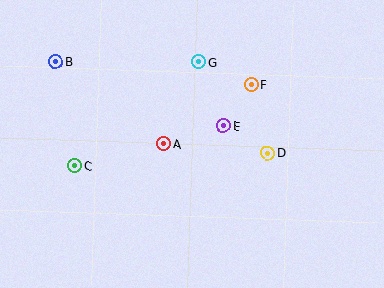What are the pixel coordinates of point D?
Point D is at (268, 153).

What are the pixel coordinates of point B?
Point B is at (55, 62).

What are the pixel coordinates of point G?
Point G is at (199, 62).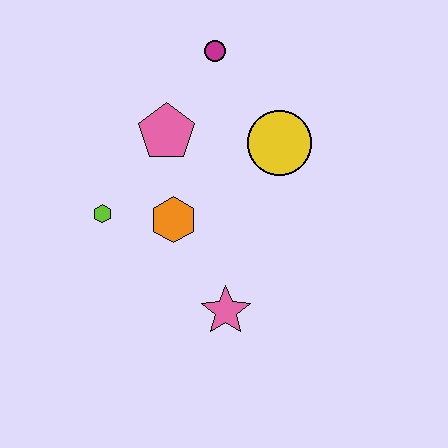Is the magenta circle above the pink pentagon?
Yes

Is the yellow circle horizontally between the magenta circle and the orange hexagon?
No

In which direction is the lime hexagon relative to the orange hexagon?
The lime hexagon is to the left of the orange hexagon.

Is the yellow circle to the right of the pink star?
Yes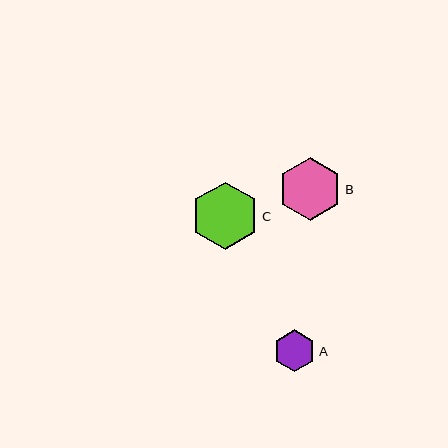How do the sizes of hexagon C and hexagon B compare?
Hexagon C and hexagon B are approximately the same size.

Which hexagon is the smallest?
Hexagon A is the smallest with a size of approximately 42 pixels.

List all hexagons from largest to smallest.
From largest to smallest: C, B, A.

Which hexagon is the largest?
Hexagon C is the largest with a size of approximately 67 pixels.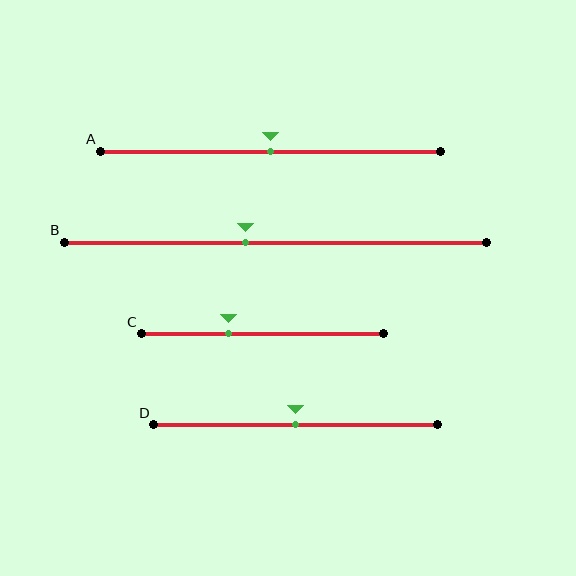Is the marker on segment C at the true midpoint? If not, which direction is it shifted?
No, the marker on segment C is shifted to the left by about 14% of the segment length.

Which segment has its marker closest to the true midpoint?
Segment A has its marker closest to the true midpoint.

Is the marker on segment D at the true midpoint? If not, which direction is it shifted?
Yes, the marker on segment D is at the true midpoint.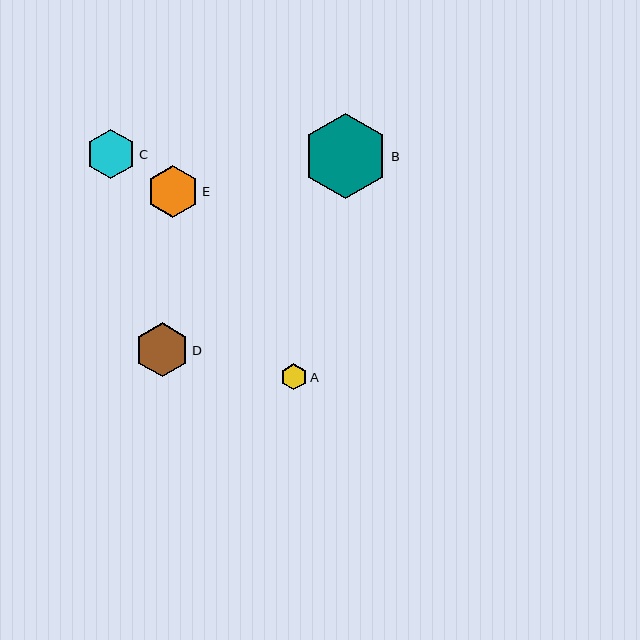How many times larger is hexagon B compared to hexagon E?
Hexagon B is approximately 1.7 times the size of hexagon E.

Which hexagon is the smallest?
Hexagon A is the smallest with a size of approximately 26 pixels.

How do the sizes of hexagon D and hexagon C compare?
Hexagon D and hexagon C are approximately the same size.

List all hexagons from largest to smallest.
From largest to smallest: B, D, E, C, A.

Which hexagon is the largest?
Hexagon B is the largest with a size of approximately 85 pixels.